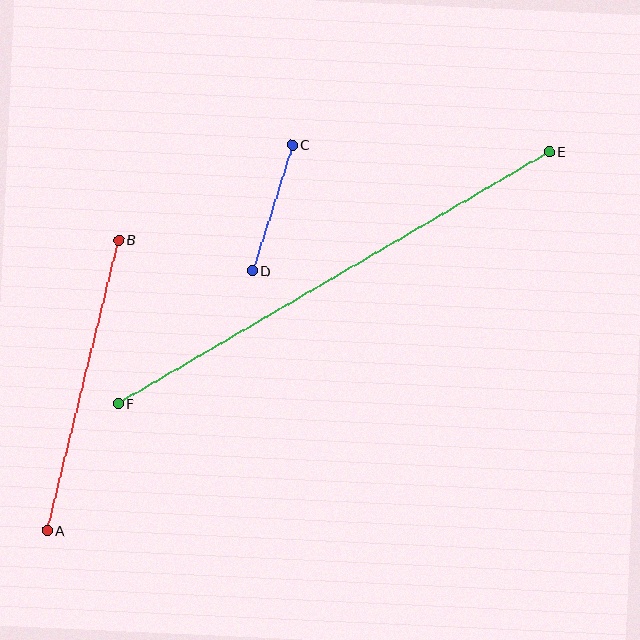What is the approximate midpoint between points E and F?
The midpoint is at approximately (334, 278) pixels.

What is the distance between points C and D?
The distance is approximately 132 pixels.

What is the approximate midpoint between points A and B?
The midpoint is at approximately (83, 385) pixels.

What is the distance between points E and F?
The distance is approximately 499 pixels.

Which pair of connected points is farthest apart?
Points E and F are farthest apart.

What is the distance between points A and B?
The distance is approximately 299 pixels.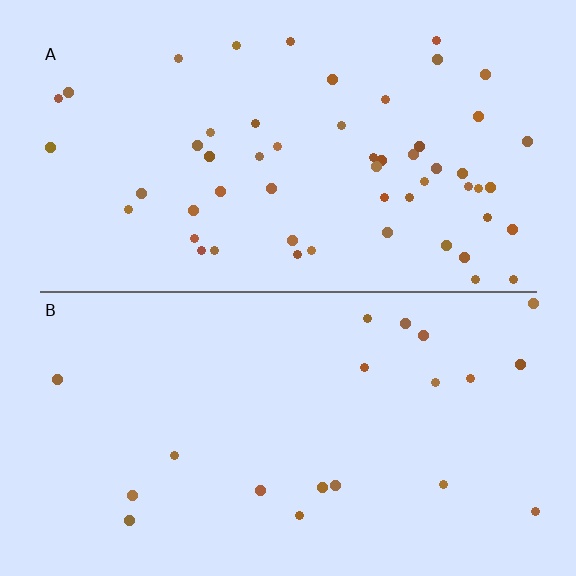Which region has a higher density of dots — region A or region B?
A (the top).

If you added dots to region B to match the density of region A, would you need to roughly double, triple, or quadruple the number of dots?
Approximately triple.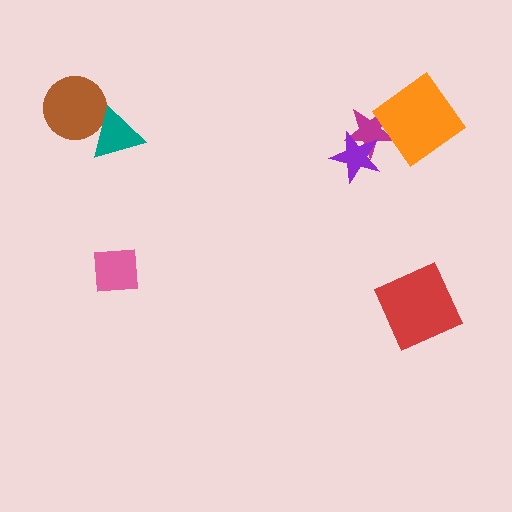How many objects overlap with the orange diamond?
1 object overlaps with the orange diamond.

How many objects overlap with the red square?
0 objects overlap with the red square.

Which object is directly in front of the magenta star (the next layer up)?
The purple star is directly in front of the magenta star.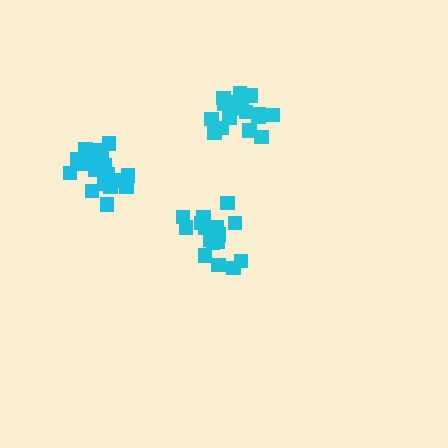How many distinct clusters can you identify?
There are 3 distinct clusters.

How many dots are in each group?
Group 1: 18 dots, Group 2: 17 dots, Group 3: 21 dots (56 total).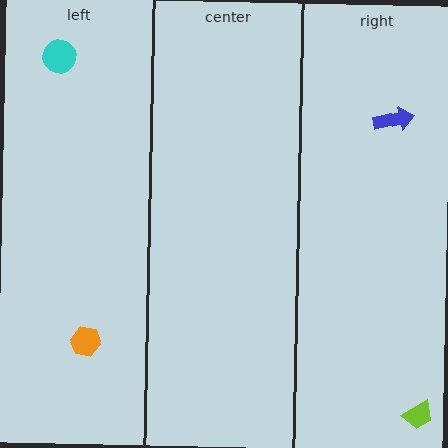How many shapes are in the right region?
2.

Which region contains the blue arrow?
The right region.